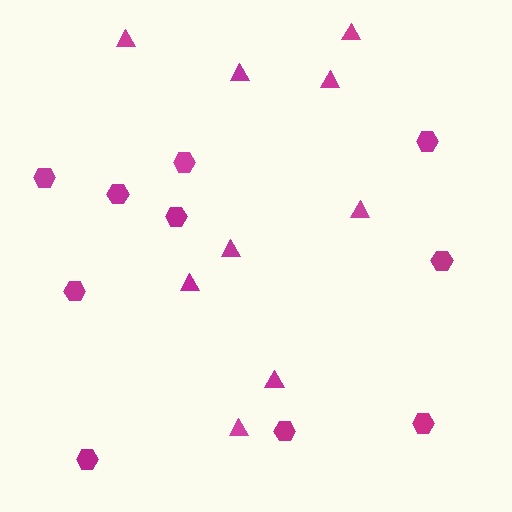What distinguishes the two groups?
There are 2 groups: one group of triangles (9) and one group of hexagons (10).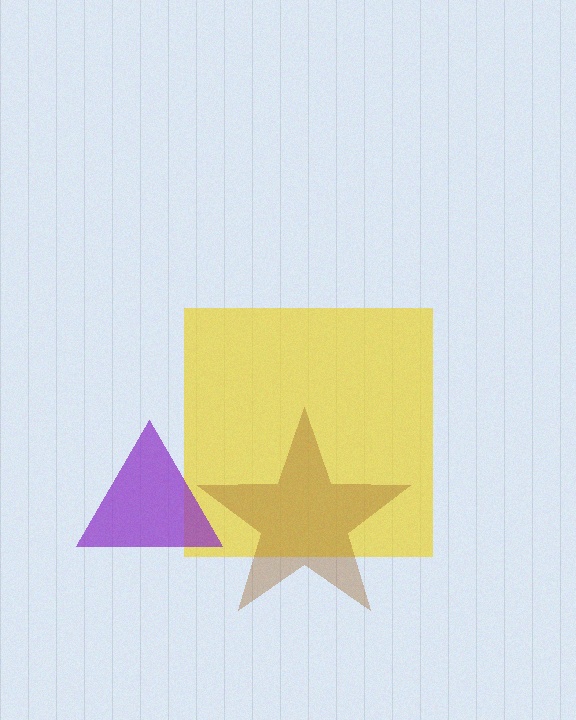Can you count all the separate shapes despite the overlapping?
Yes, there are 3 separate shapes.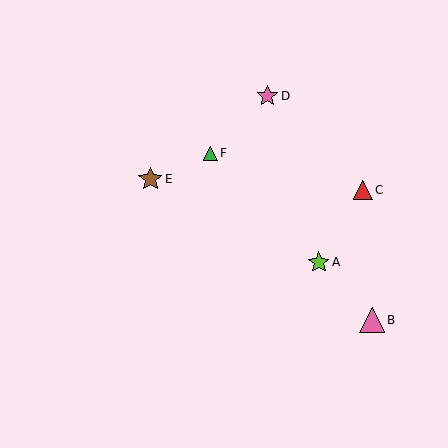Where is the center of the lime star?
The center of the lime star is at (319, 262).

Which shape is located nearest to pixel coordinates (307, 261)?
The lime star (labeled A) at (319, 262) is nearest to that location.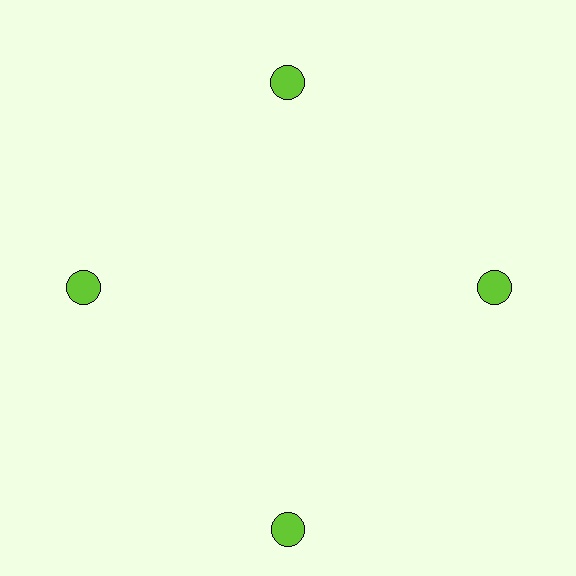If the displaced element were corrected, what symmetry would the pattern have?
It would have 4-fold rotational symmetry — the pattern would map onto itself every 90 degrees.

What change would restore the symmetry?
The symmetry would be restored by moving it inward, back onto the ring so that all 4 circles sit at equal angles and equal distance from the center.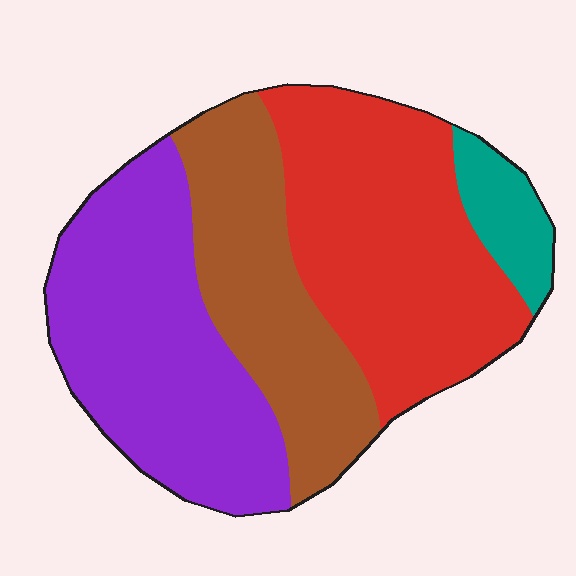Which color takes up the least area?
Teal, at roughly 5%.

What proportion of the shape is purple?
Purple takes up about one third (1/3) of the shape.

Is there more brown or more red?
Red.